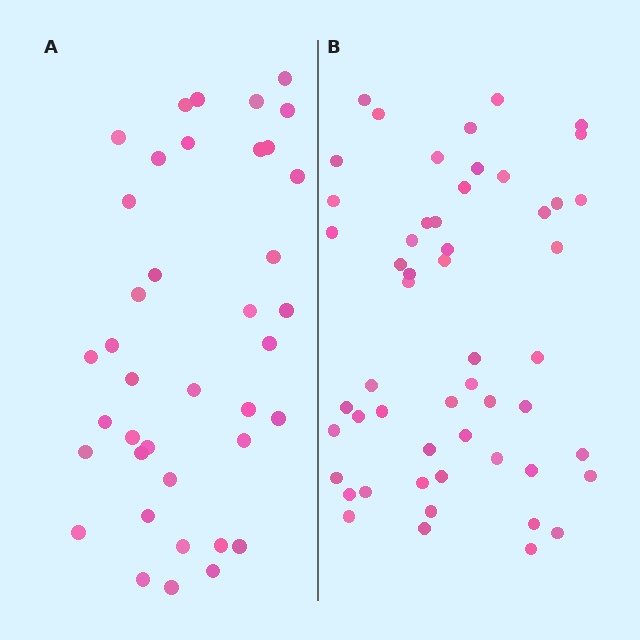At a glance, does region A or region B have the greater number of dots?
Region B (the right region) has more dots.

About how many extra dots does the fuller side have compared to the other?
Region B has approximately 15 more dots than region A.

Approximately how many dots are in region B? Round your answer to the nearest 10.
About 50 dots. (The exact count is 53, which rounds to 50.)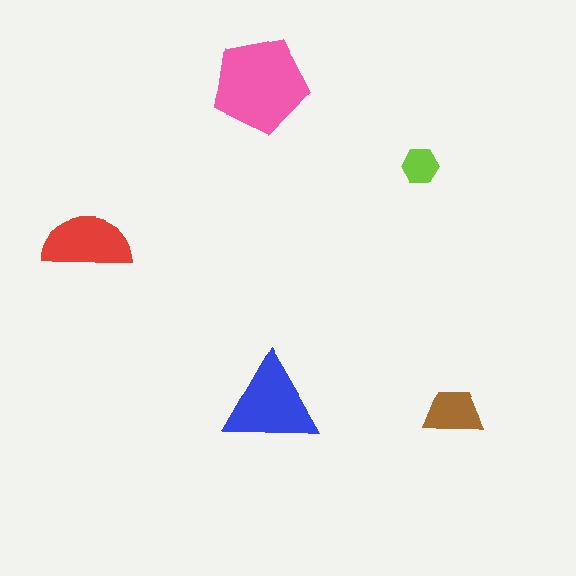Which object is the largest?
The pink pentagon.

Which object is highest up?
The pink pentagon is topmost.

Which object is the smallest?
The lime hexagon.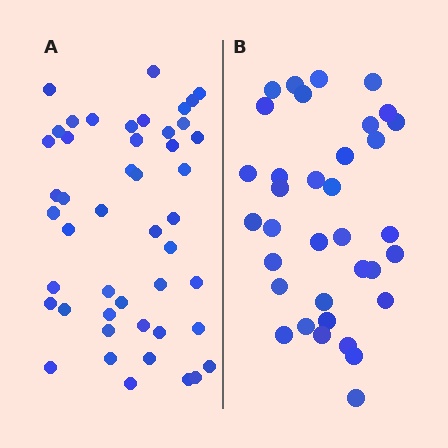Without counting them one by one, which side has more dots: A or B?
Region A (the left region) has more dots.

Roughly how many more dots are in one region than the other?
Region A has roughly 12 or so more dots than region B.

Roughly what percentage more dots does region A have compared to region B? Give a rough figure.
About 35% more.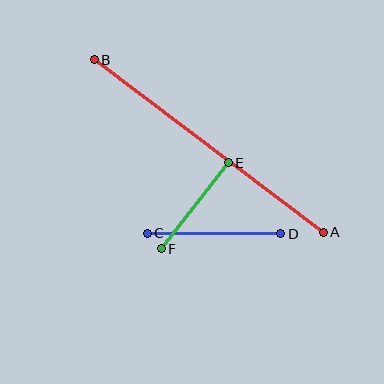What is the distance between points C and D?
The distance is approximately 134 pixels.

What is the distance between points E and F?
The distance is approximately 109 pixels.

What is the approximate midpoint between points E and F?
The midpoint is at approximately (195, 206) pixels.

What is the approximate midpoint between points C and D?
The midpoint is at approximately (214, 234) pixels.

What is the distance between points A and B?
The distance is approximately 287 pixels.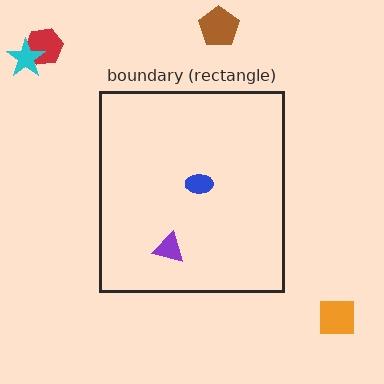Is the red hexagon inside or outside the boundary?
Outside.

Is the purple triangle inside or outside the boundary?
Inside.